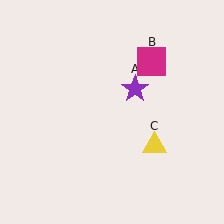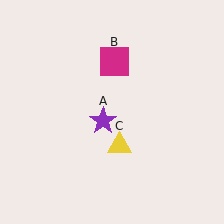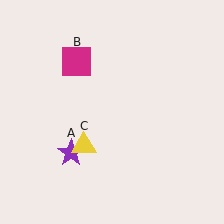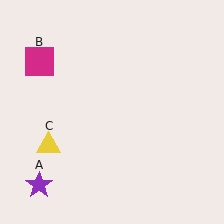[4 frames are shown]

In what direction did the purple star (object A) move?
The purple star (object A) moved down and to the left.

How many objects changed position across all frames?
3 objects changed position: purple star (object A), magenta square (object B), yellow triangle (object C).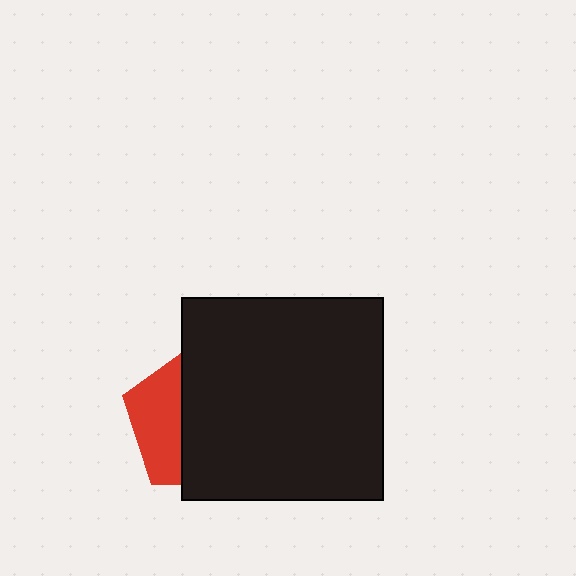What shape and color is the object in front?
The object in front is a black square.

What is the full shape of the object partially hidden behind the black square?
The partially hidden object is a red pentagon.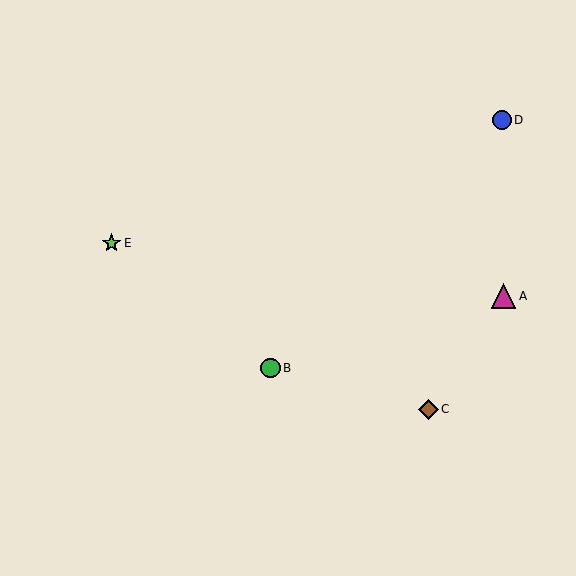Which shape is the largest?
The magenta triangle (labeled A) is the largest.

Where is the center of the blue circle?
The center of the blue circle is at (502, 120).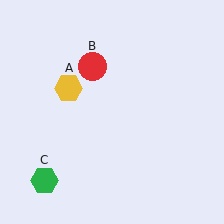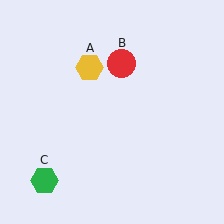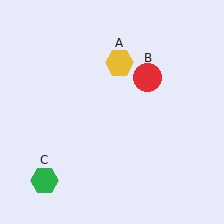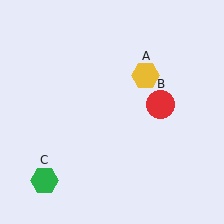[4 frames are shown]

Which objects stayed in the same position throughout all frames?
Green hexagon (object C) remained stationary.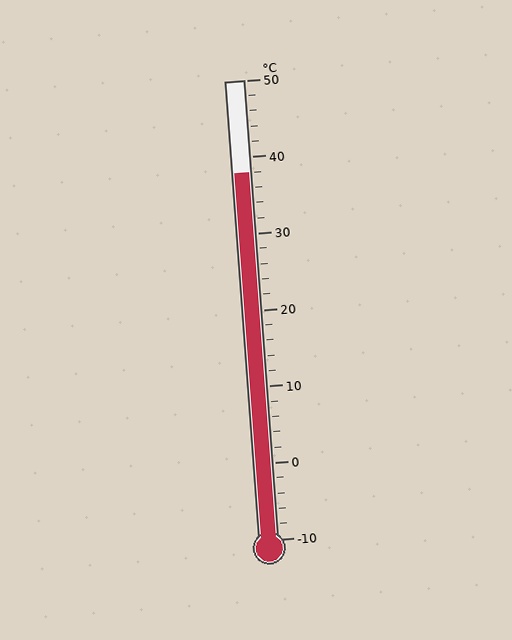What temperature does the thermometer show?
The thermometer shows approximately 38°C.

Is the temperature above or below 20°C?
The temperature is above 20°C.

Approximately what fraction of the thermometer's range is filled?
The thermometer is filled to approximately 80% of its range.